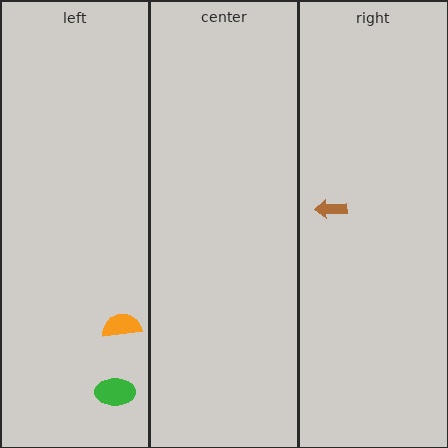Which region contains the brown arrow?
The right region.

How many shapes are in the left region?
2.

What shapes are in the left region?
The green ellipse, the orange semicircle.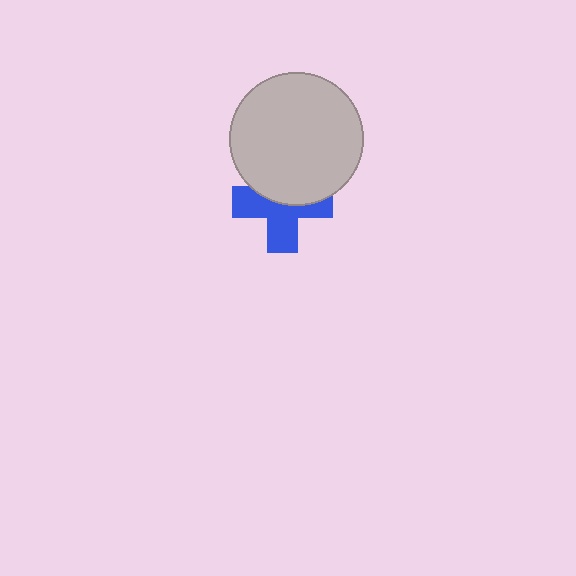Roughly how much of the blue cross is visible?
About half of it is visible (roughly 57%).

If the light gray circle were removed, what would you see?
You would see the complete blue cross.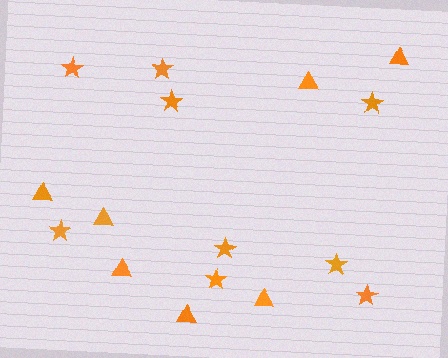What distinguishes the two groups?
There are 2 groups: one group of stars (9) and one group of triangles (7).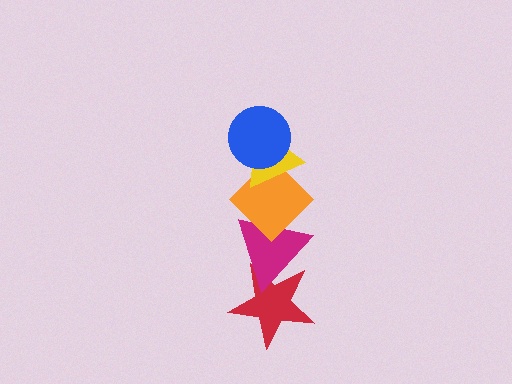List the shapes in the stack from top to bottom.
From top to bottom: the blue circle, the yellow triangle, the orange diamond, the magenta triangle, the red star.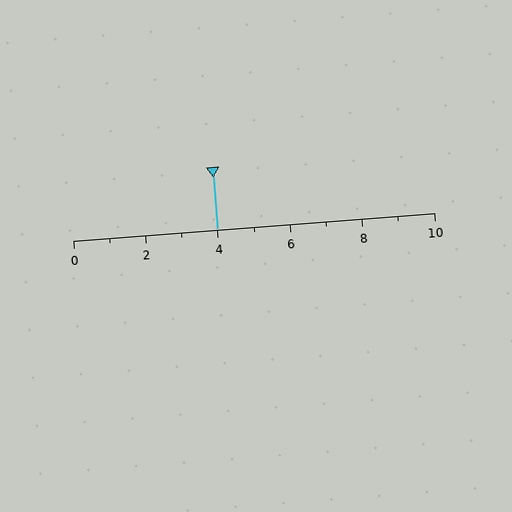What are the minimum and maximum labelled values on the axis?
The axis runs from 0 to 10.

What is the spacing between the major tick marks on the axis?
The major ticks are spaced 2 apart.